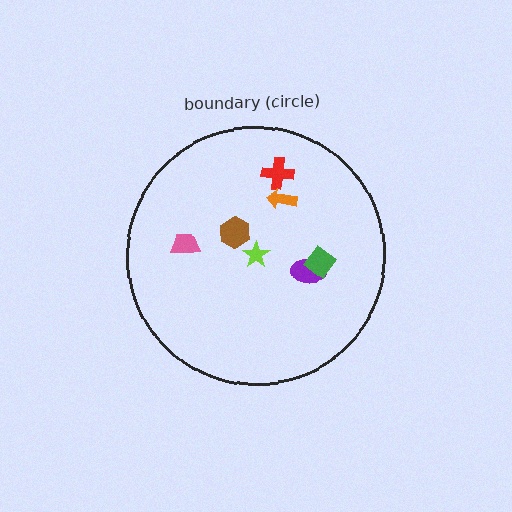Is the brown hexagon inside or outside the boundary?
Inside.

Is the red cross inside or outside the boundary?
Inside.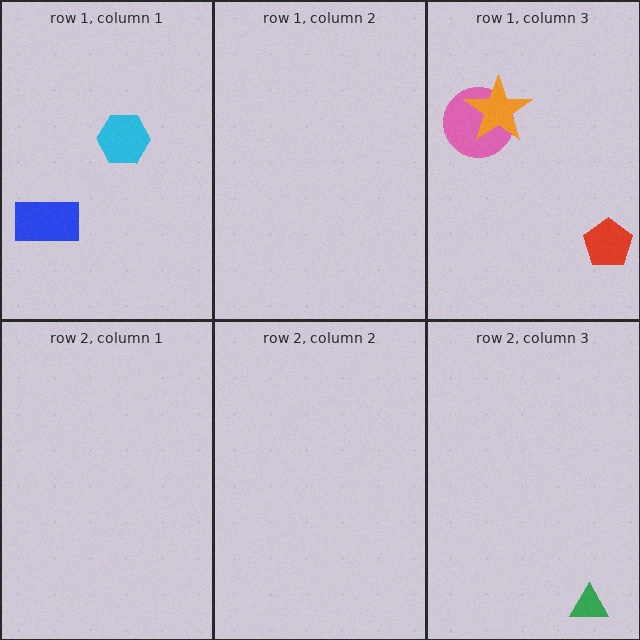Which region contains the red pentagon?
The row 1, column 3 region.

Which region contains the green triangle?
The row 2, column 3 region.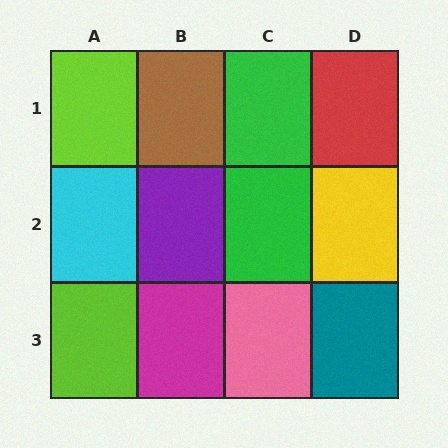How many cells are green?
2 cells are green.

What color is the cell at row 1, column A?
Lime.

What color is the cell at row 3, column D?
Teal.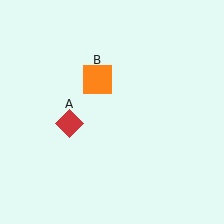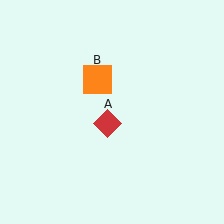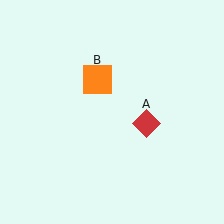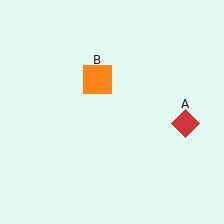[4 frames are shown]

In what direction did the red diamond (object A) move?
The red diamond (object A) moved right.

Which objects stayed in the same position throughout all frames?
Orange square (object B) remained stationary.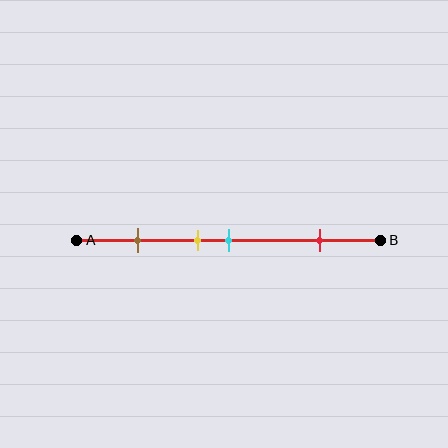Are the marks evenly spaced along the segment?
No, the marks are not evenly spaced.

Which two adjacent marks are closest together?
The yellow and cyan marks are the closest adjacent pair.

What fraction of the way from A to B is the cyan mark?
The cyan mark is approximately 50% (0.5) of the way from A to B.